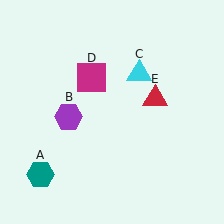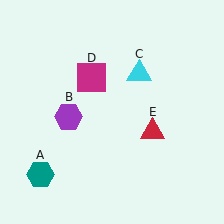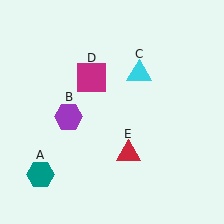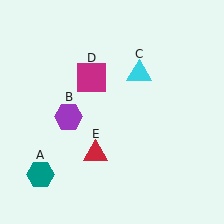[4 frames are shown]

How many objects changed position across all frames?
1 object changed position: red triangle (object E).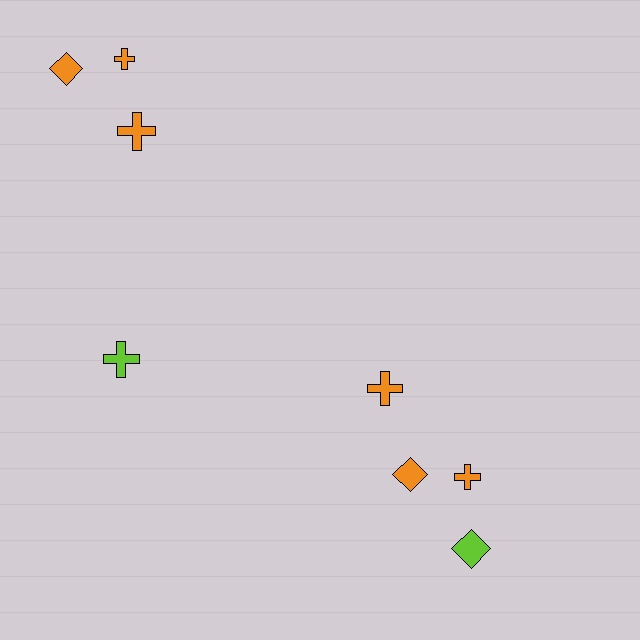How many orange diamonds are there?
There are 2 orange diamonds.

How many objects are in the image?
There are 8 objects.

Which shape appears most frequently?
Cross, with 5 objects.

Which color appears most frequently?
Orange, with 6 objects.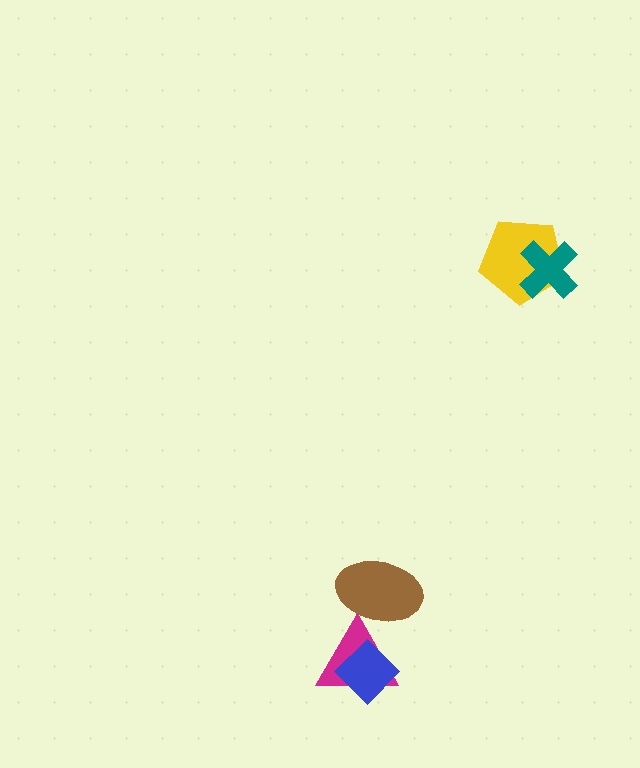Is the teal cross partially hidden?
No, no other shape covers it.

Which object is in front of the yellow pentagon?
The teal cross is in front of the yellow pentagon.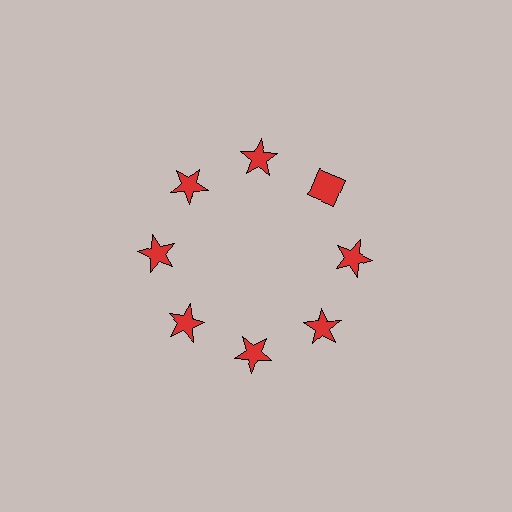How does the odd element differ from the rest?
It has a different shape: diamond instead of star.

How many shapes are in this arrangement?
There are 8 shapes arranged in a ring pattern.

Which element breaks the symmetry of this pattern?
The red diamond at roughly the 2 o'clock position breaks the symmetry. All other shapes are red stars.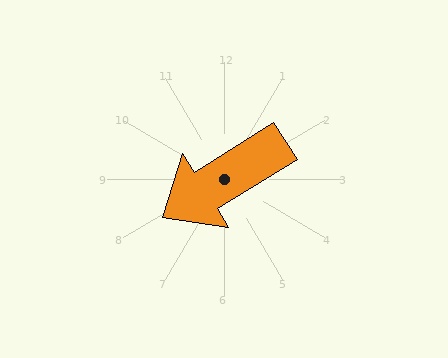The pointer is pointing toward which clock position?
Roughly 8 o'clock.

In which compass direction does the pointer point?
Southwest.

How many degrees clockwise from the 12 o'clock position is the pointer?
Approximately 238 degrees.